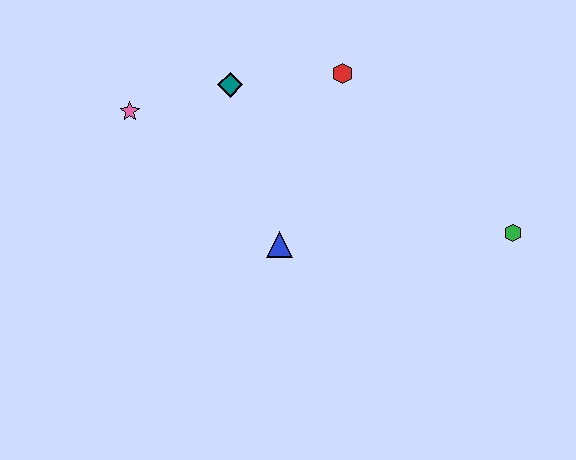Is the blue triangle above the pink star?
No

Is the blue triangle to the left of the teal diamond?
No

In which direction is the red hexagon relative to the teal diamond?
The red hexagon is to the right of the teal diamond.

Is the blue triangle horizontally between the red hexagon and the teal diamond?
Yes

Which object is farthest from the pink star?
The green hexagon is farthest from the pink star.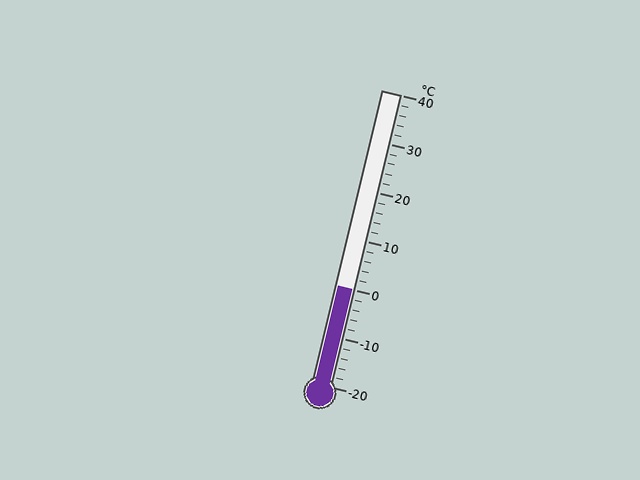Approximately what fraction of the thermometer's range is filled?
The thermometer is filled to approximately 35% of its range.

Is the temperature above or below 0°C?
The temperature is at 0°C.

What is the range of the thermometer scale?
The thermometer scale ranges from -20°C to 40°C.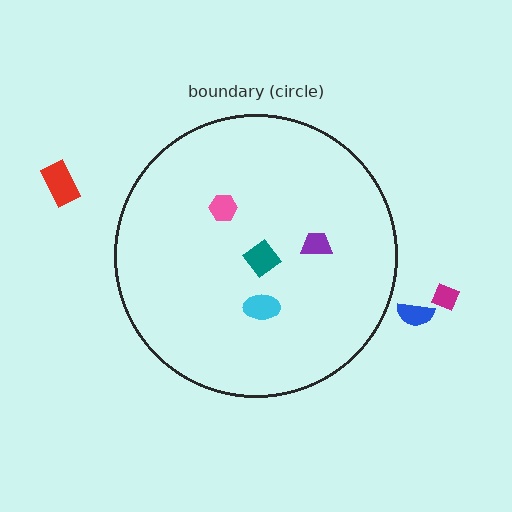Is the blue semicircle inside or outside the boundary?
Outside.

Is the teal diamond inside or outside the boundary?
Inside.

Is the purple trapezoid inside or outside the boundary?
Inside.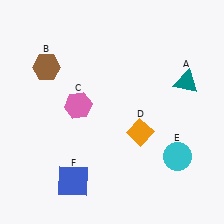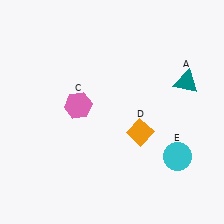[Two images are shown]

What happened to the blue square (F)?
The blue square (F) was removed in Image 2. It was in the bottom-left area of Image 1.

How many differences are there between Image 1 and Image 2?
There are 2 differences between the two images.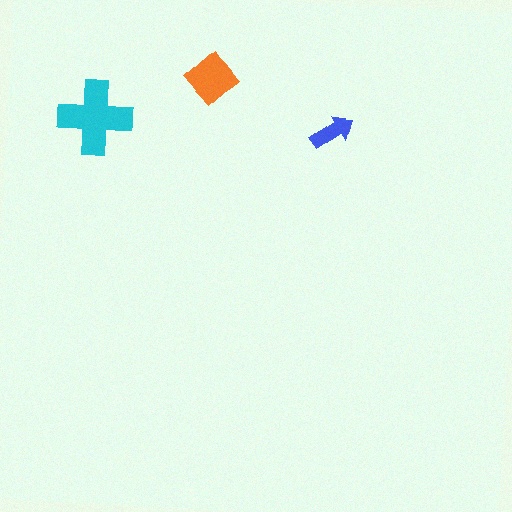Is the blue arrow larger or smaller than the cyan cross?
Smaller.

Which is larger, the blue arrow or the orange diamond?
The orange diamond.